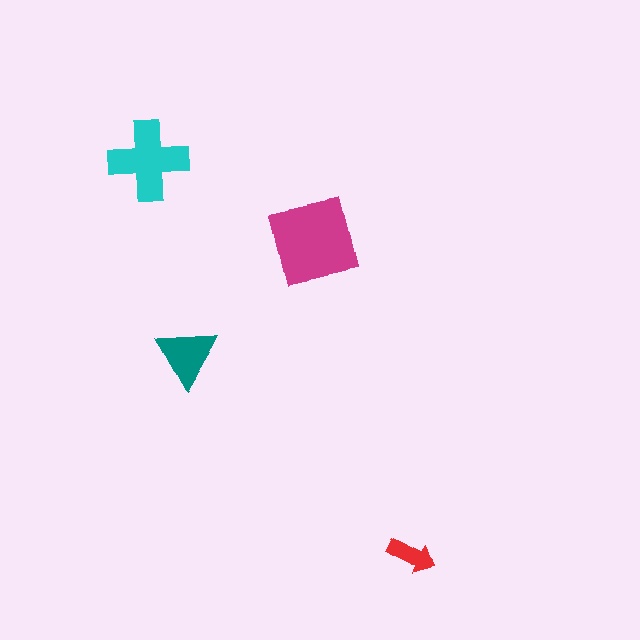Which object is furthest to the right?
The red arrow is rightmost.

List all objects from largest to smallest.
The magenta square, the cyan cross, the teal triangle, the red arrow.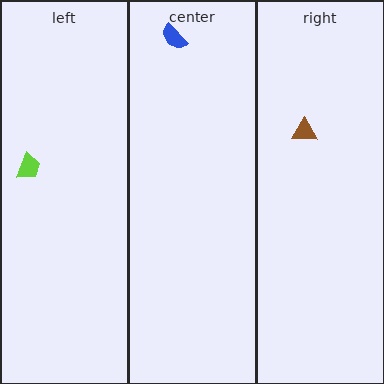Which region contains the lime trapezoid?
The left region.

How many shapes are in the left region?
1.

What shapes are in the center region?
The blue semicircle.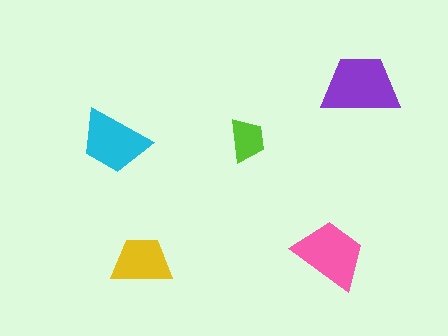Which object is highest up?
The purple trapezoid is topmost.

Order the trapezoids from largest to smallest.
the purple one, the pink one, the cyan one, the yellow one, the lime one.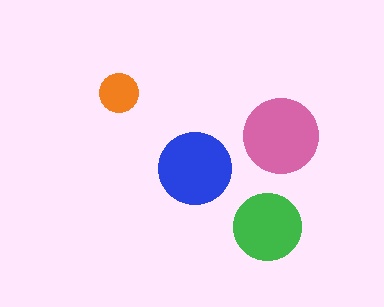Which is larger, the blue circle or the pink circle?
The pink one.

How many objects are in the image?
There are 4 objects in the image.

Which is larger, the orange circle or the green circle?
The green one.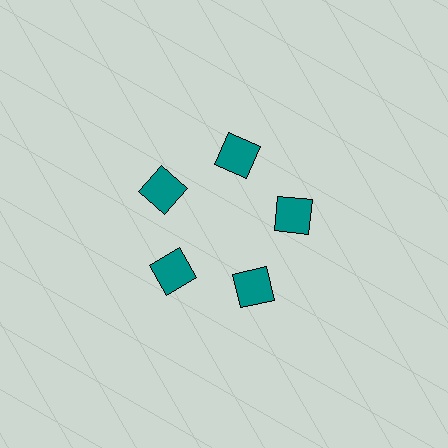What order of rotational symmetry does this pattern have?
This pattern has 5-fold rotational symmetry.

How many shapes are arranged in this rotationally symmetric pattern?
There are 5 shapes, arranged in 5 groups of 1.